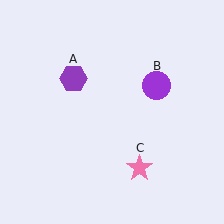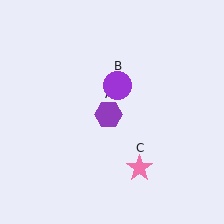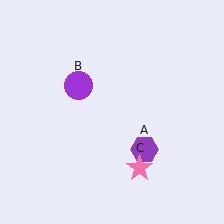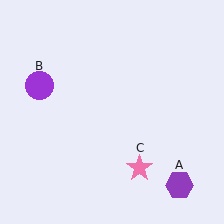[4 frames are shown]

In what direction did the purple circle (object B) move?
The purple circle (object B) moved left.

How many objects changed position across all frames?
2 objects changed position: purple hexagon (object A), purple circle (object B).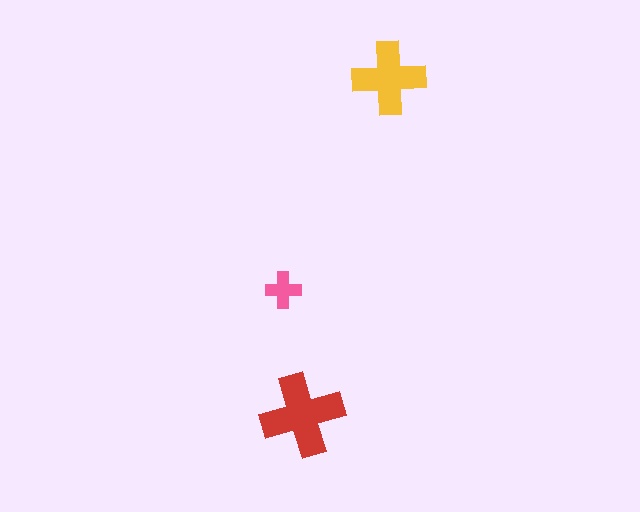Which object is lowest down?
The red cross is bottommost.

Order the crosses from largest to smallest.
the red one, the yellow one, the pink one.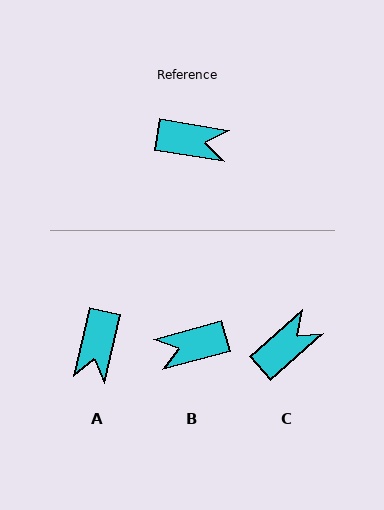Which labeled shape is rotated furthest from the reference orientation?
B, about 156 degrees away.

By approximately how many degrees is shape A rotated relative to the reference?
Approximately 94 degrees clockwise.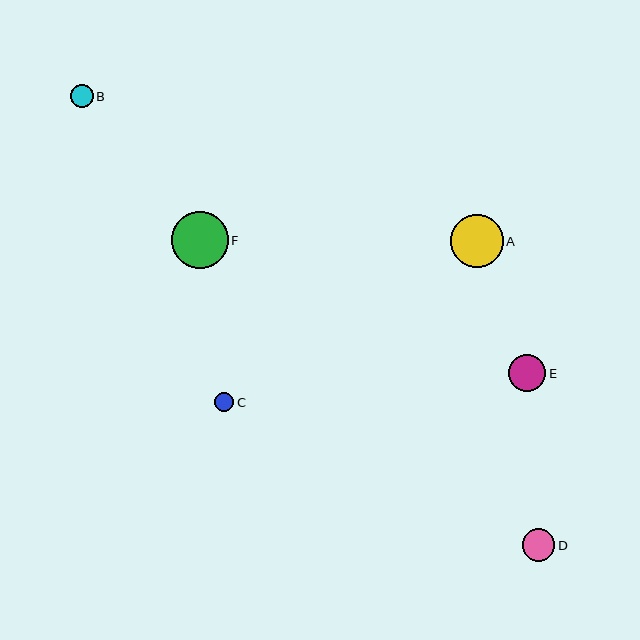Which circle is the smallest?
Circle C is the smallest with a size of approximately 20 pixels.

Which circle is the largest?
Circle F is the largest with a size of approximately 57 pixels.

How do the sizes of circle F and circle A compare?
Circle F and circle A are approximately the same size.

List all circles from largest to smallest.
From largest to smallest: F, A, E, D, B, C.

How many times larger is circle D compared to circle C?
Circle D is approximately 1.7 times the size of circle C.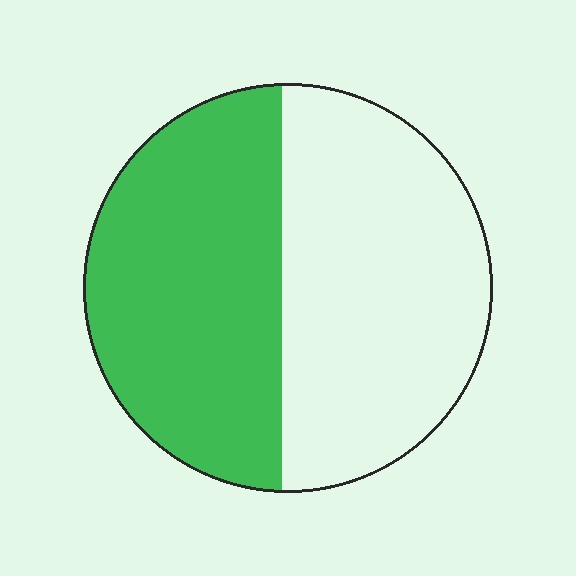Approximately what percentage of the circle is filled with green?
Approximately 50%.